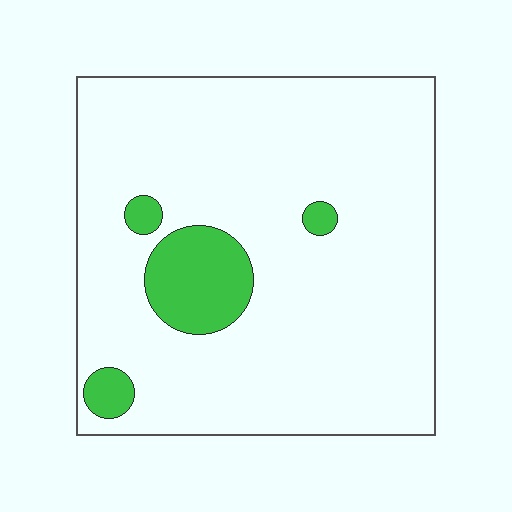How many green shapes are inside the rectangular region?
4.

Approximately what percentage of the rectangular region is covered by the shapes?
Approximately 10%.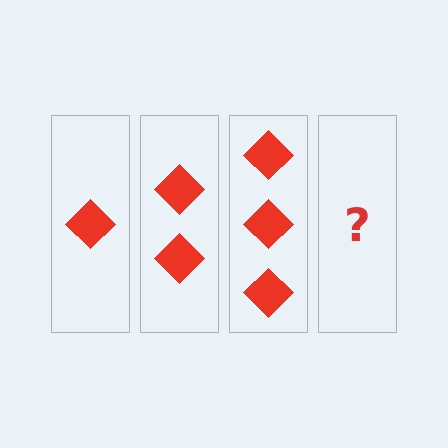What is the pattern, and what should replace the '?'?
The pattern is that each step adds one more diamond. The '?' should be 4 diamonds.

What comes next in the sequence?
The next element should be 4 diamonds.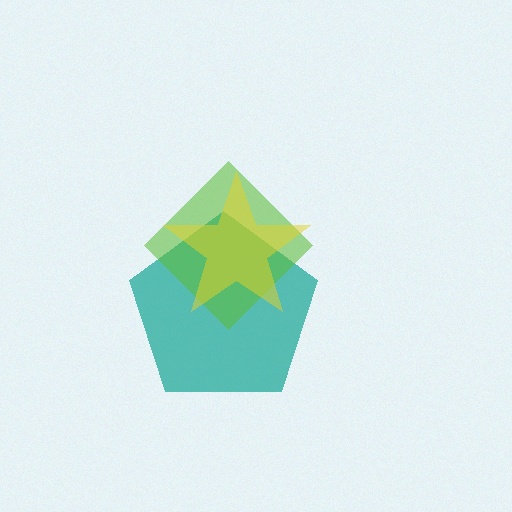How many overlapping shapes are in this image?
There are 3 overlapping shapes in the image.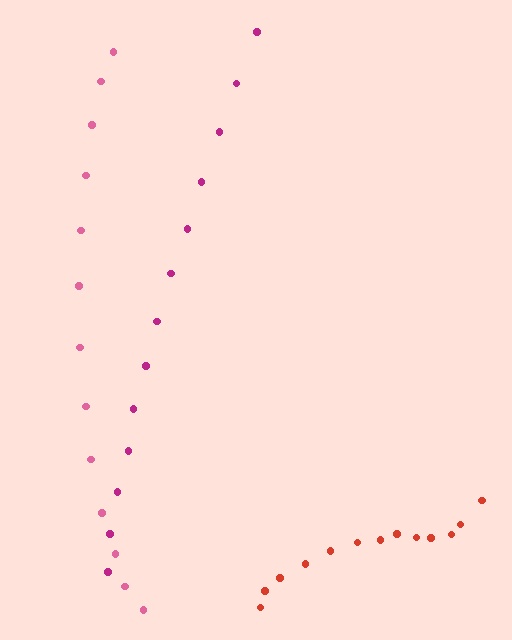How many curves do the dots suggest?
There are 3 distinct paths.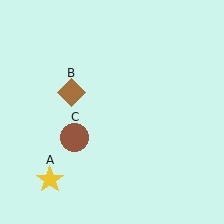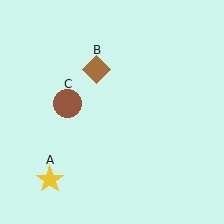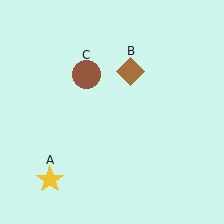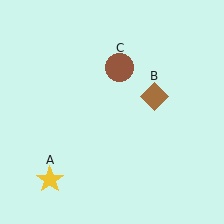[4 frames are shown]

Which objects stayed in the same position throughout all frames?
Yellow star (object A) remained stationary.